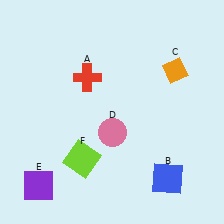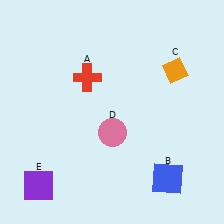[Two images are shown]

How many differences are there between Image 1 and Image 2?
There is 1 difference between the two images.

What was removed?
The lime square (F) was removed in Image 2.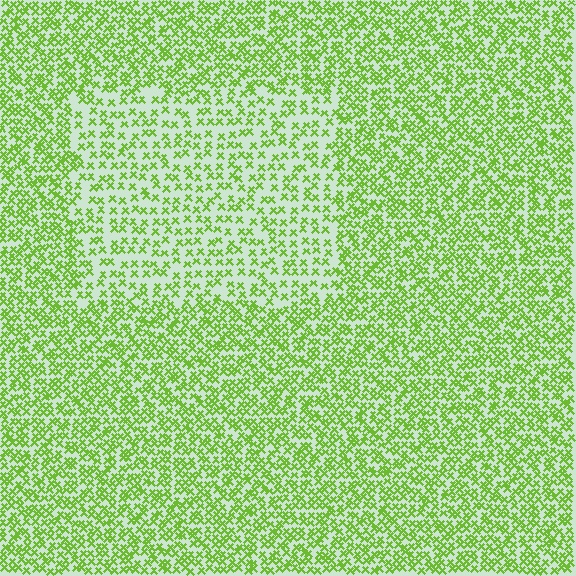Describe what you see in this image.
The image contains small lime elements arranged at two different densities. A rectangle-shaped region is visible where the elements are less densely packed than the surrounding area.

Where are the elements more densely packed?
The elements are more densely packed outside the rectangle boundary.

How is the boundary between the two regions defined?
The boundary is defined by a change in element density (approximately 1.9x ratio). All elements are the same color, size, and shape.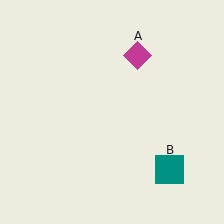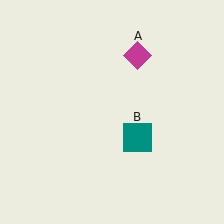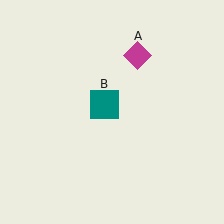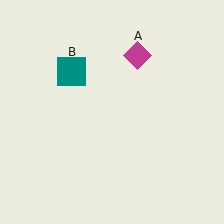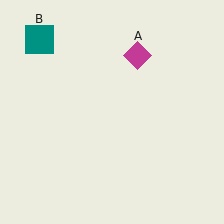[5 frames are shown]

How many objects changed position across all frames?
1 object changed position: teal square (object B).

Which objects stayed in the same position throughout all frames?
Magenta diamond (object A) remained stationary.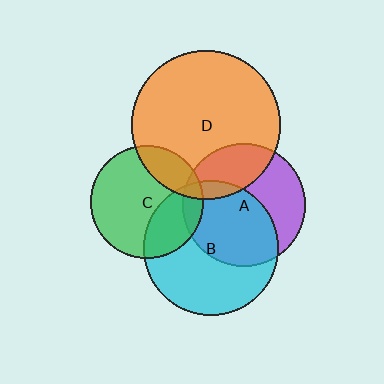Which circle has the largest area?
Circle D (orange).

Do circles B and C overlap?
Yes.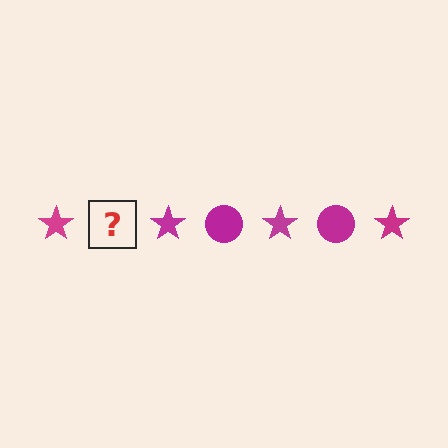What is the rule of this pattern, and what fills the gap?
The rule is that the pattern cycles through star, circle shapes in magenta. The gap should be filled with a magenta circle.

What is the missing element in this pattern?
The missing element is a magenta circle.